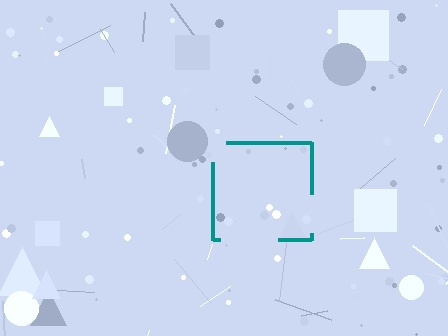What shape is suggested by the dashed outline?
The dashed outline suggests a square.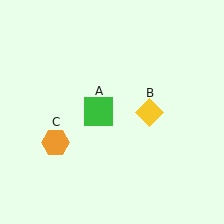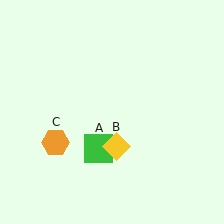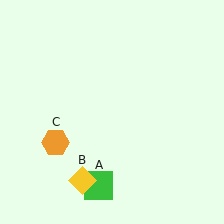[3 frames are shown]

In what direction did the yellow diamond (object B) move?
The yellow diamond (object B) moved down and to the left.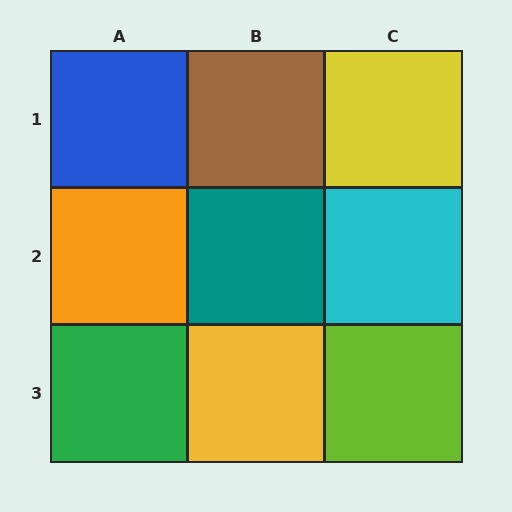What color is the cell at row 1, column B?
Brown.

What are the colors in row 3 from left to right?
Green, yellow, lime.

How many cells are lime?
1 cell is lime.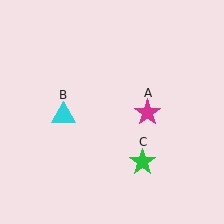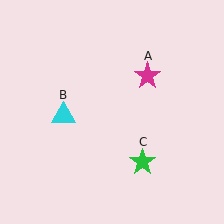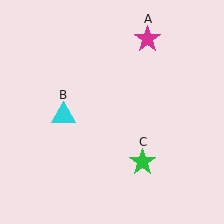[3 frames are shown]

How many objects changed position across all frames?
1 object changed position: magenta star (object A).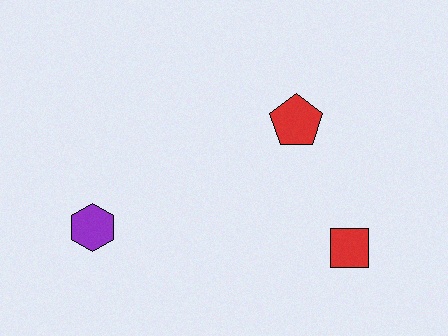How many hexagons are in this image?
There is 1 hexagon.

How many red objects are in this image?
There are 2 red objects.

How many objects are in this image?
There are 3 objects.